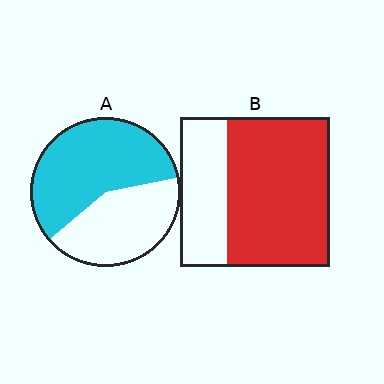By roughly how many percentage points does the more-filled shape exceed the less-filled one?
By roughly 10 percentage points (B over A).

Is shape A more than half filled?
Yes.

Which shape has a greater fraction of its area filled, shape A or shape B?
Shape B.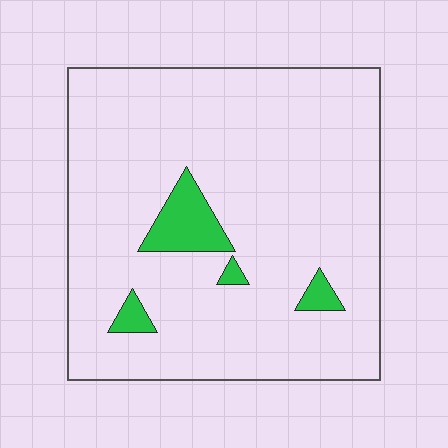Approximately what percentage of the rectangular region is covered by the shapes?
Approximately 5%.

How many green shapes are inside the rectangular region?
4.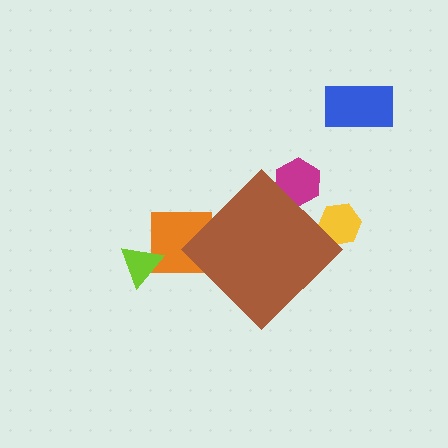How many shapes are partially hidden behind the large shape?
3 shapes are partially hidden.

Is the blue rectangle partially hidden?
No, the blue rectangle is fully visible.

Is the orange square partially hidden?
Yes, the orange square is partially hidden behind the brown diamond.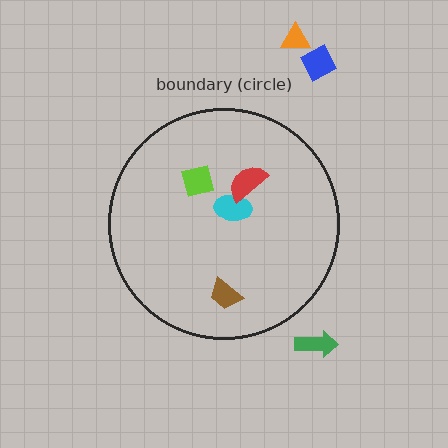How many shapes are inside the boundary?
4 inside, 3 outside.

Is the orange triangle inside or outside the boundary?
Outside.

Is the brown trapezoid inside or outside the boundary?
Inside.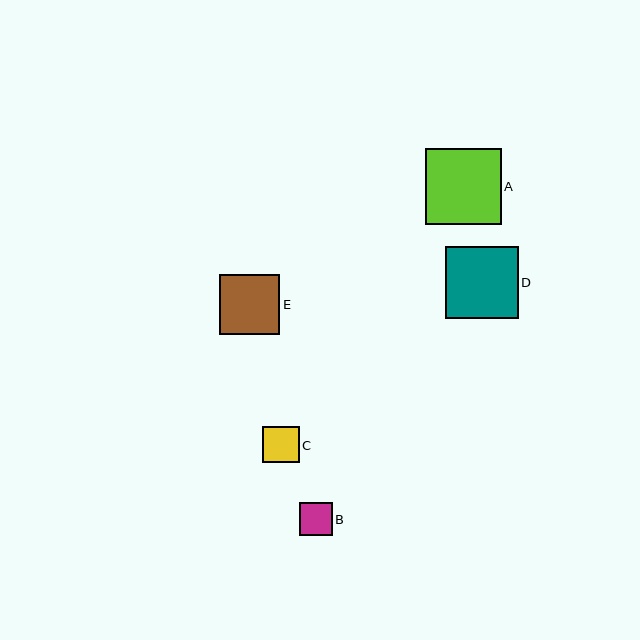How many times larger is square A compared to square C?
Square A is approximately 2.1 times the size of square C.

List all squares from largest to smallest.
From largest to smallest: A, D, E, C, B.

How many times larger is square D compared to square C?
Square D is approximately 2.0 times the size of square C.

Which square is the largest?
Square A is the largest with a size of approximately 76 pixels.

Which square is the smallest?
Square B is the smallest with a size of approximately 33 pixels.